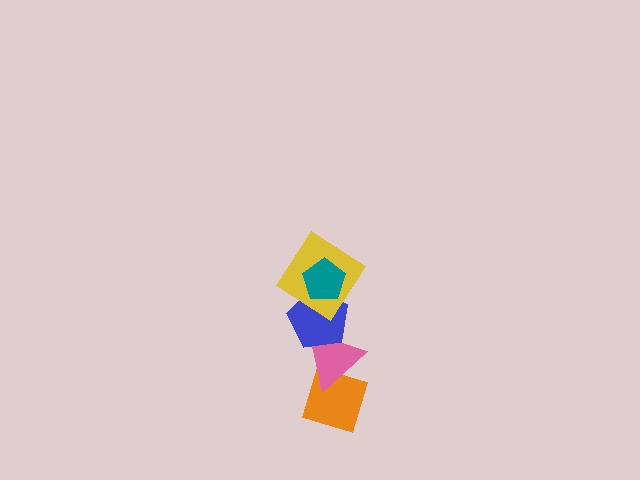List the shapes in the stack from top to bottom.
From top to bottom: the teal pentagon, the yellow diamond, the blue pentagon, the pink triangle, the orange diamond.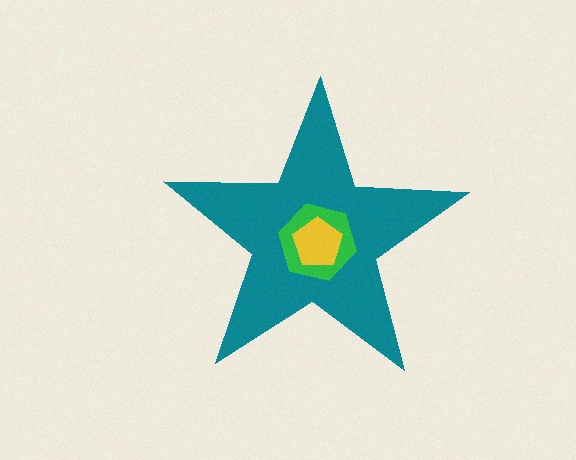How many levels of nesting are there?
3.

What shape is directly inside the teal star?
The green hexagon.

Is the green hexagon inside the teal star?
Yes.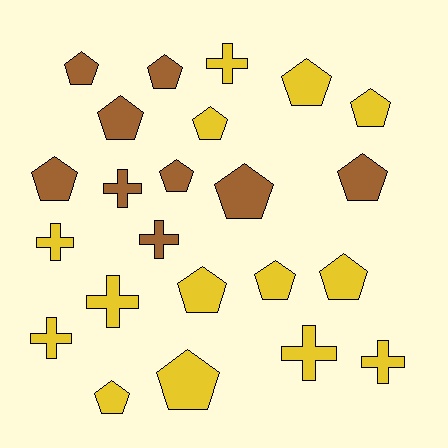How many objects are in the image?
There are 23 objects.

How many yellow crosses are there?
There are 6 yellow crosses.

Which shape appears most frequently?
Pentagon, with 15 objects.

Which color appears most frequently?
Yellow, with 14 objects.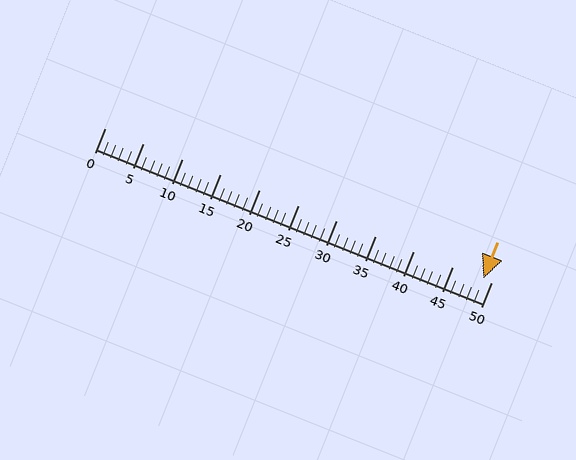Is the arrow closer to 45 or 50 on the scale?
The arrow is closer to 50.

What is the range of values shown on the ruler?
The ruler shows values from 0 to 50.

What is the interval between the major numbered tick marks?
The major tick marks are spaced 5 units apart.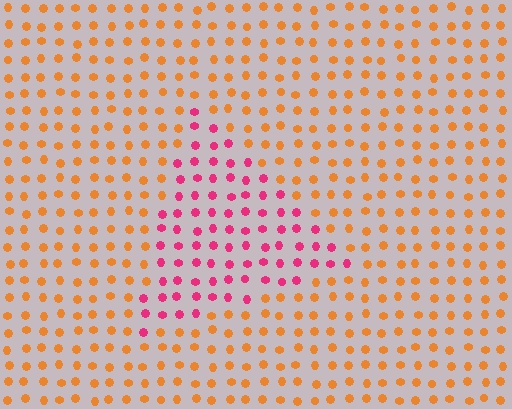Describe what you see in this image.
The image is filled with small orange elements in a uniform arrangement. A triangle-shaped region is visible where the elements are tinted to a slightly different hue, forming a subtle color boundary.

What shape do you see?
I see a triangle.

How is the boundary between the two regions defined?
The boundary is defined purely by a slight shift in hue (about 54 degrees). Spacing, size, and orientation are identical on both sides.